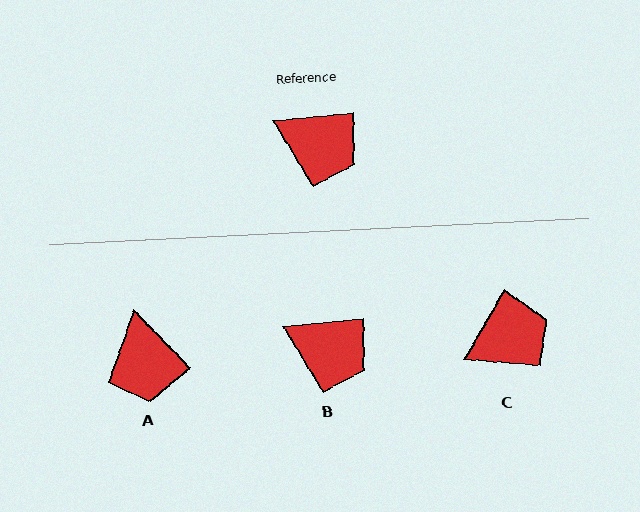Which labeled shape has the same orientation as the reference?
B.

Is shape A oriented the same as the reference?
No, it is off by about 51 degrees.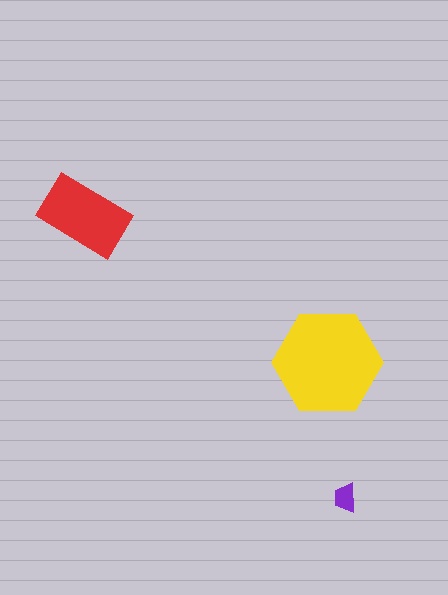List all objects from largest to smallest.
The yellow hexagon, the red rectangle, the purple trapezoid.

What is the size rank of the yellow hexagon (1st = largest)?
1st.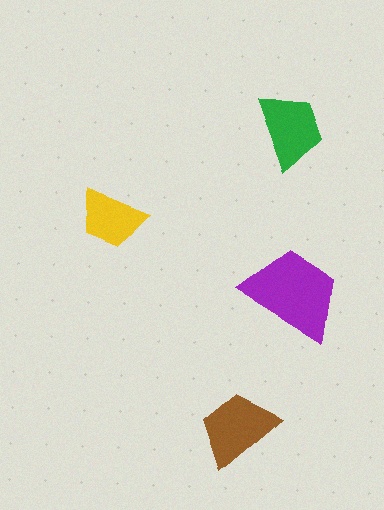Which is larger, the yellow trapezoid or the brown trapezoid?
The brown one.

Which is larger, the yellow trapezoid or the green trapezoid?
The green one.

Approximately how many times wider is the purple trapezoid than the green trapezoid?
About 1.5 times wider.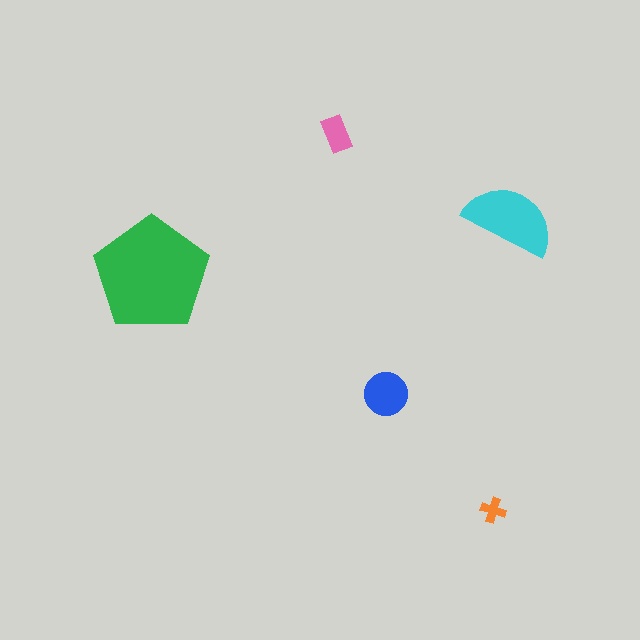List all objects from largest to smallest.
The green pentagon, the cyan semicircle, the blue circle, the pink rectangle, the orange cross.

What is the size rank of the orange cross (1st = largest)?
5th.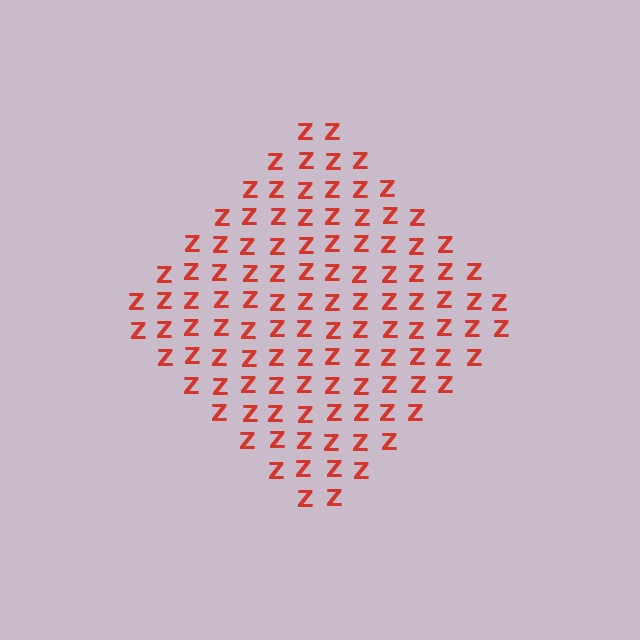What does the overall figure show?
The overall figure shows a diamond.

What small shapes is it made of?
It is made of small letter Z's.